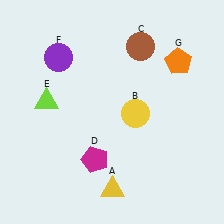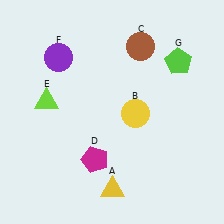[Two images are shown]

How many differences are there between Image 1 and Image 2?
There is 1 difference between the two images.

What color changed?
The pentagon (G) changed from orange in Image 1 to lime in Image 2.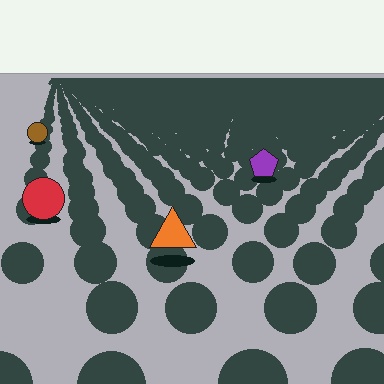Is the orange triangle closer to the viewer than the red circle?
Yes. The orange triangle is closer — you can tell from the texture gradient: the ground texture is coarser near it.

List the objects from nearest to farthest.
From nearest to farthest: the orange triangle, the red circle, the purple pentagon, the brown circle.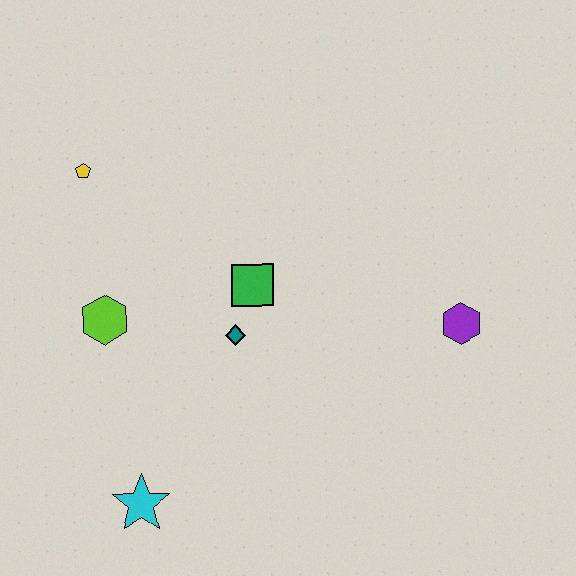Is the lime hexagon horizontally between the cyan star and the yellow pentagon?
Yes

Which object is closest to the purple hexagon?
The green square is closest to the purple hexagon.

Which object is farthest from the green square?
The cyan star is farthest from the green square.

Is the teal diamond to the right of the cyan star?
Yes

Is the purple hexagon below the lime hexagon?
Yes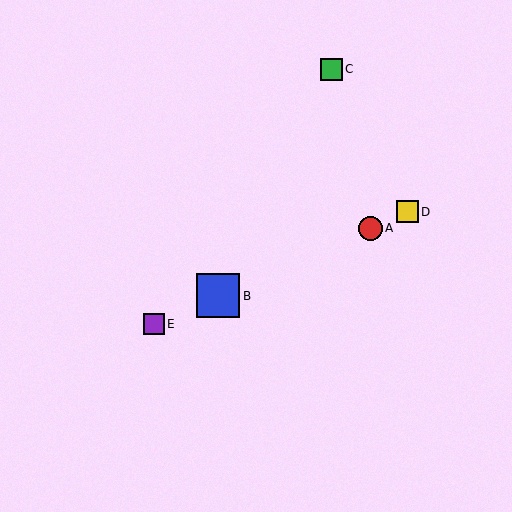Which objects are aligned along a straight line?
Objects A, B, D, E are aligned along a straight line.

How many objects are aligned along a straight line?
4 objects (A, B, D, E) are aligned along a straight line.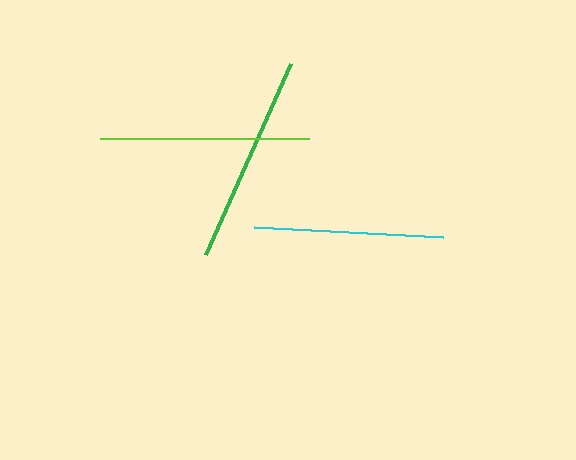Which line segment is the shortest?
The cyan line is the shortest at approximately 189 pixels.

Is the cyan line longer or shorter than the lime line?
The lime line is longer than the cyan line.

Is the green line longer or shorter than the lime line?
The green line is longer than the lime line.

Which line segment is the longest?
The green line is the longest at approximately 209 pixels.